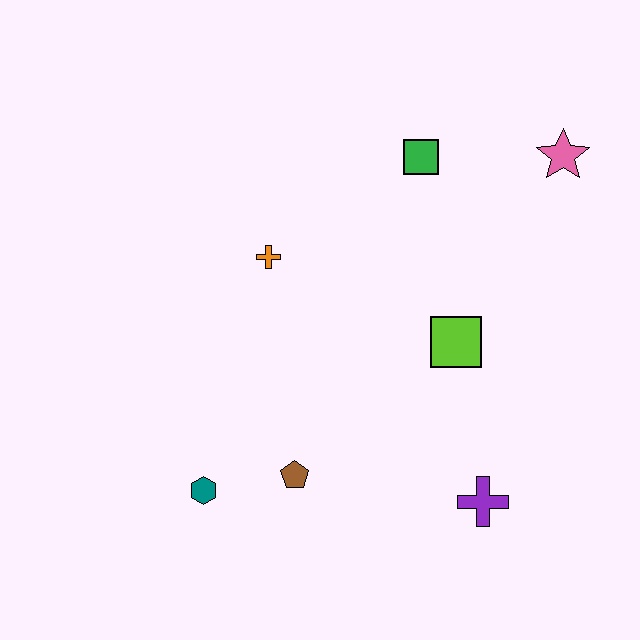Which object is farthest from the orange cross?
The purple cross is farthest from the orange cross.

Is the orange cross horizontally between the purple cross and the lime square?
No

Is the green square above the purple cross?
Yes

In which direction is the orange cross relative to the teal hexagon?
The orange cross is above the teal hexagon.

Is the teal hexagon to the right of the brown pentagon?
No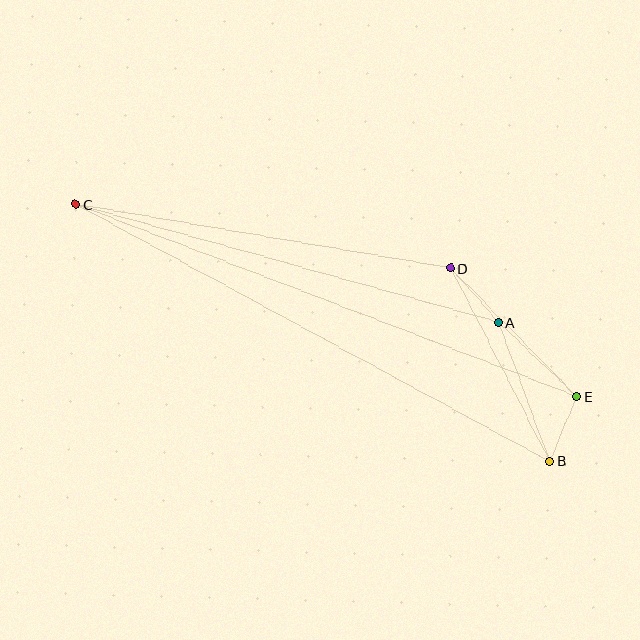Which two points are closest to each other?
Points B and E are closest to each other.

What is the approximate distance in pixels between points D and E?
The distance between D and E is approximately 180 pixels.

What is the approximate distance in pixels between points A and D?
The distance between A and D is approximately 72 pixels.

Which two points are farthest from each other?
Points B and C are farthest from each other.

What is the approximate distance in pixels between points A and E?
The distance between A and E is approximately 108 pixels.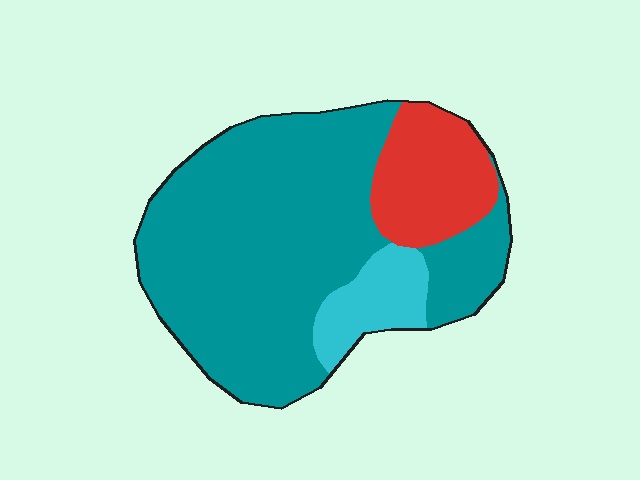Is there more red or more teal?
Teal.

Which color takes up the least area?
Cyan, at roughly 10%.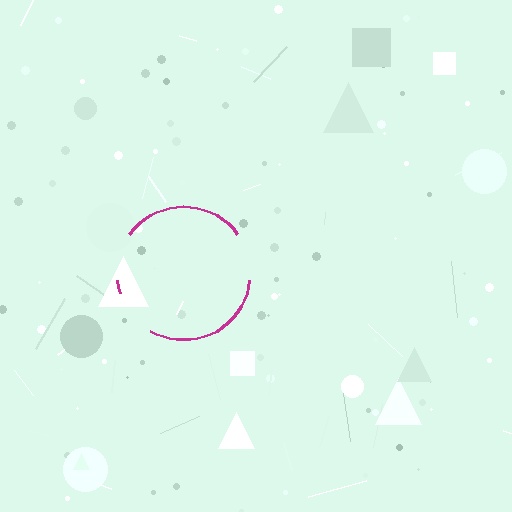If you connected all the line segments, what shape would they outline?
They would outline a circle.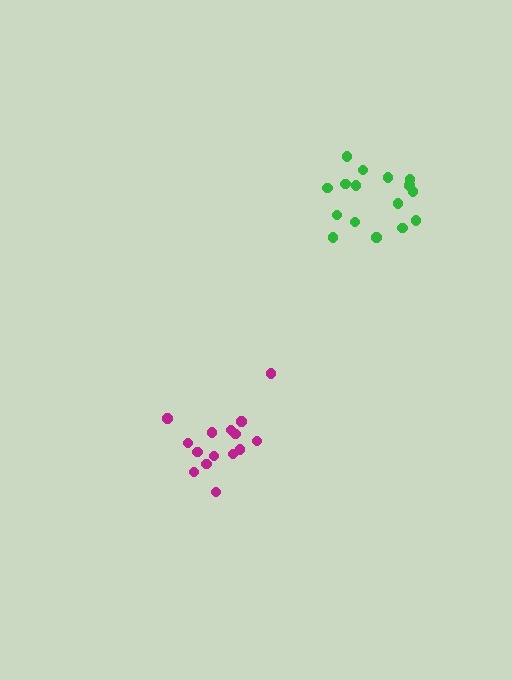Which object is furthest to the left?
The magenta cluster is leftmost.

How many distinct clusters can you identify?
There are 2 distinct clusters.